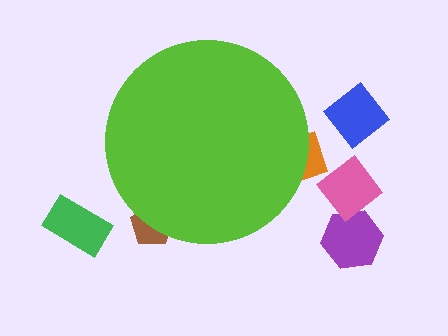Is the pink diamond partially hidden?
No, the pink diamond is fully visible.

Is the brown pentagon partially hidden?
Yes, the brown pentagon is partially hidden behind the lime circle.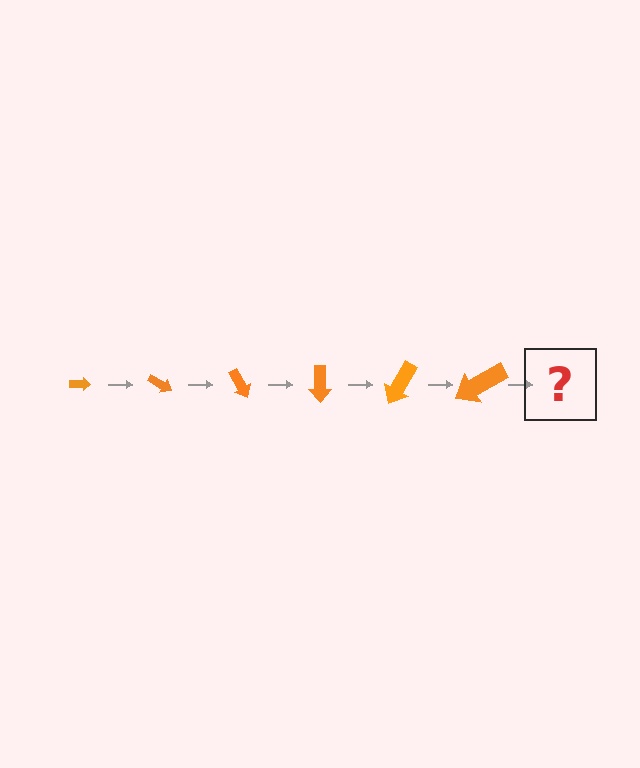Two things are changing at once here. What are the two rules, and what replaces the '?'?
The two rules are that the arrow grows larger each step and it rotates 30 degrees each step. The '?' should be an arrow, larger than the previous one and rotated 180 degrees from the start.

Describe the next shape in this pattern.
It should be an arrow, larger than the previous one and rotated 180 degrees from the start.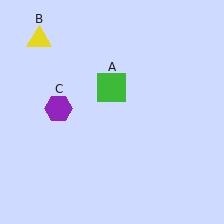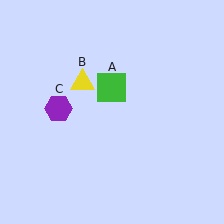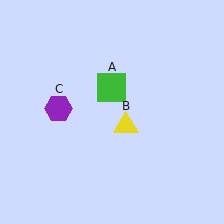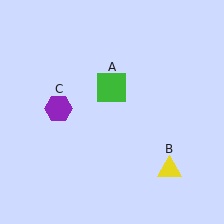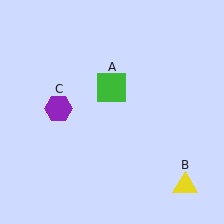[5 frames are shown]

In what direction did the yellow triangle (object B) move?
The yellow triangle (object B) moved down and to the right.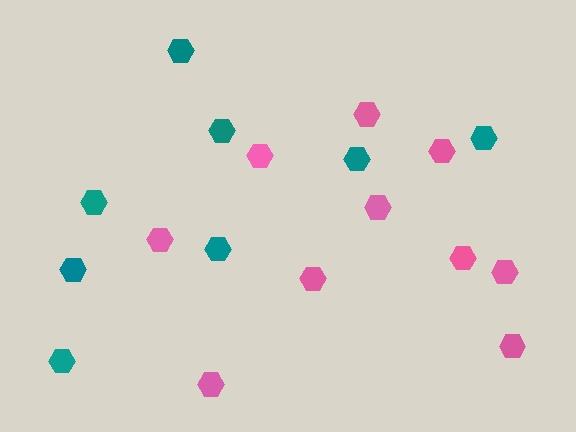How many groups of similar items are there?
There are 2 groups: one group of teal hexagons (8) and one group of pink hexagons (10).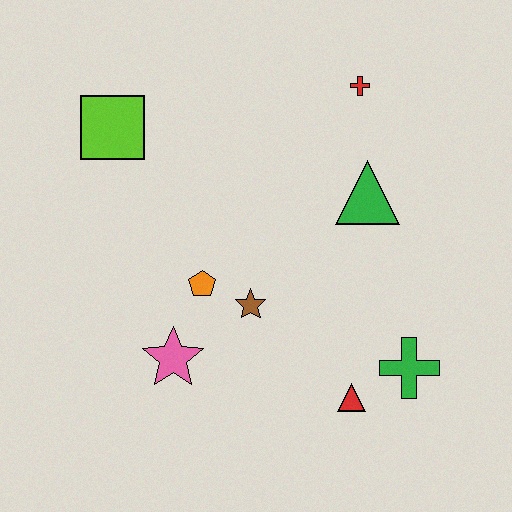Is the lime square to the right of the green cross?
No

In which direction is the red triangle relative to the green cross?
The red triangle is to the left of the green cross.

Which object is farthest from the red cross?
The pink star is farthest from the red cross.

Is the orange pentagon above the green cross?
Yes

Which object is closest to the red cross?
The green triangle is closest to the red cross.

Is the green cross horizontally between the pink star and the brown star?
No